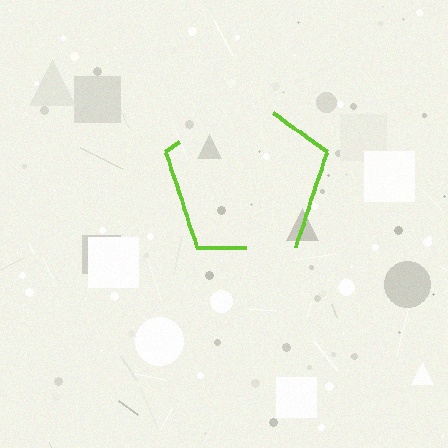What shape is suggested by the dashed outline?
The dashed outline suggests a pentagon.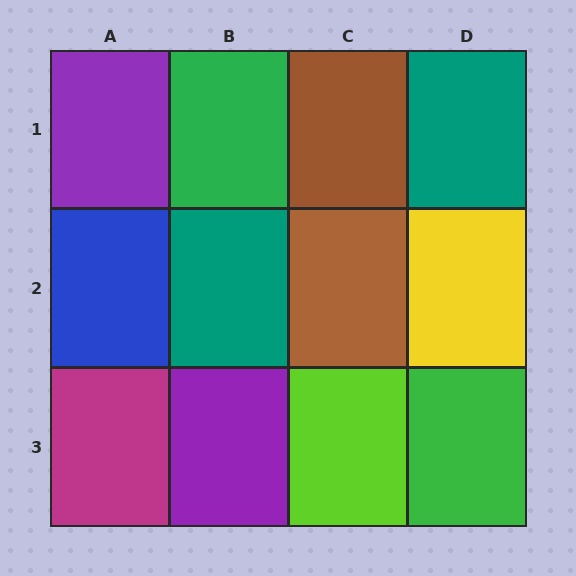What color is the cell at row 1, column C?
Brown.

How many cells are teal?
2 cells are teal.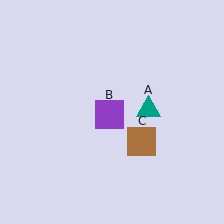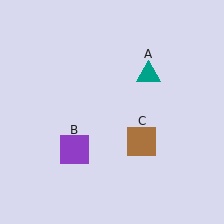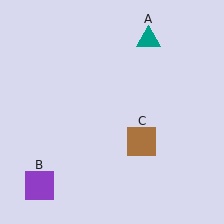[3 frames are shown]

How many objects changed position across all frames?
2 objects changed position: teal triangle (object A), purple square (object B).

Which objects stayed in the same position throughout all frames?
Brown square (object C) remained stationary.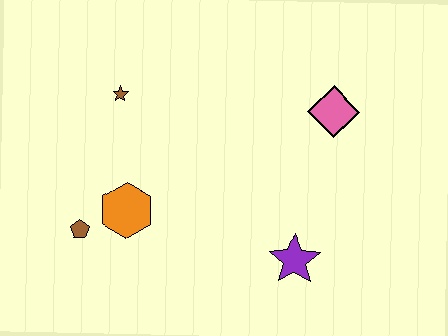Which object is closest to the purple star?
The pink diamond is closest to the purple star.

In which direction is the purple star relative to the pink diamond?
The purple star is below the pink diamond.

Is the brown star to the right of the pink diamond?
No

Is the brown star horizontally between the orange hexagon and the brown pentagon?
Yes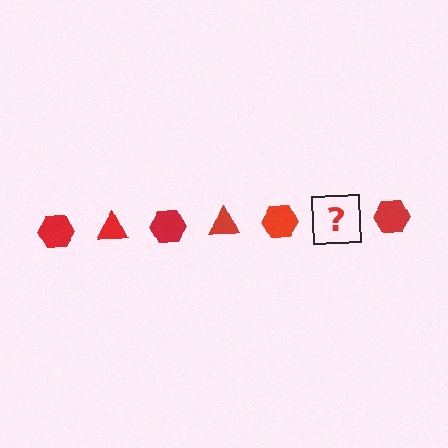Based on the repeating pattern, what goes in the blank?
The blank should be a red triangle.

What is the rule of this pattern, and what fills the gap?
The rule is that the pattern cycles through hexagon, triangle shapes in red. The gap should be filled with a red triangle.